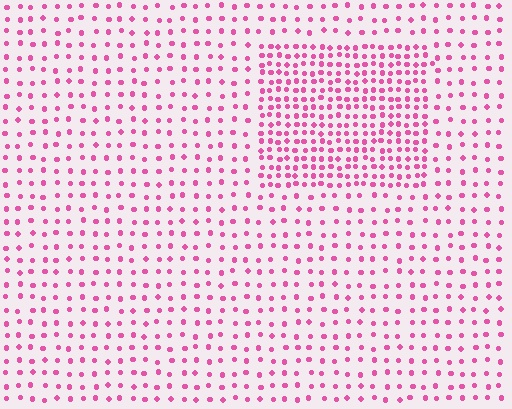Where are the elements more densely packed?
The elements are more densely packed inside the rectangle boundary.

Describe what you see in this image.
The image contains small pink elements arranged at two different densities. A rectangle-shaped region is visible where the elements are more densely packed than the surrounding area.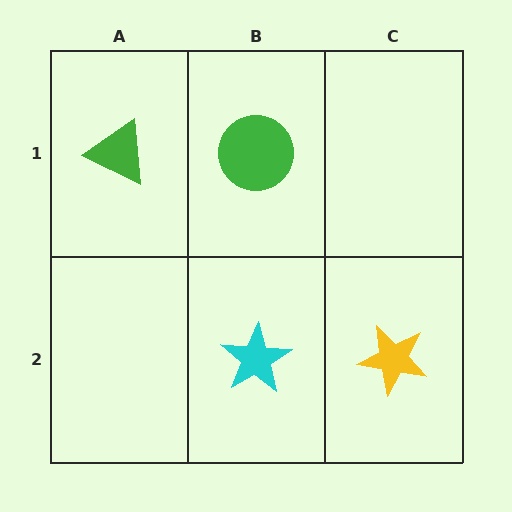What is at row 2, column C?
A yellow star.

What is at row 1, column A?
A green triangle.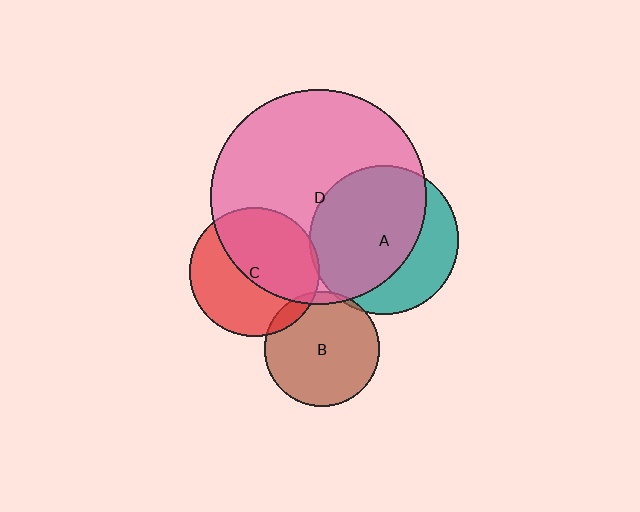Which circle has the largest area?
Circle D (pink).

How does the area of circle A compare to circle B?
Approximately 1.7 times.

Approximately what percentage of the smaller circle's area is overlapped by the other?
Approximately 5%.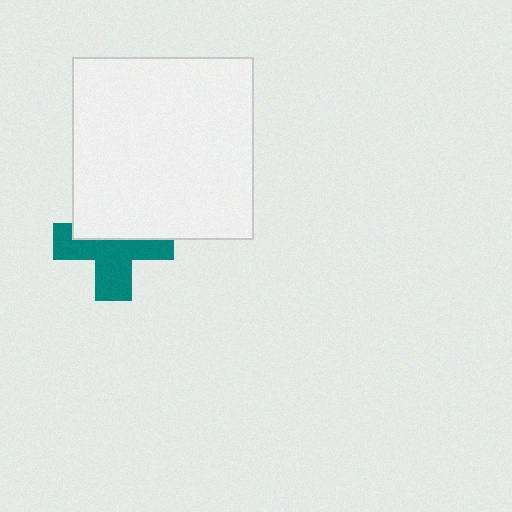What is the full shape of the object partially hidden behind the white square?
The partially hidden object is a teal cross.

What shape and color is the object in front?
The object in front is a white square.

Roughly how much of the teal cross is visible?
About half of it is visible (roughly 57%).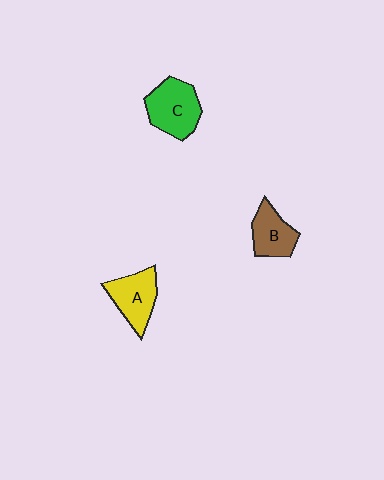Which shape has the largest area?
Shape C (green).